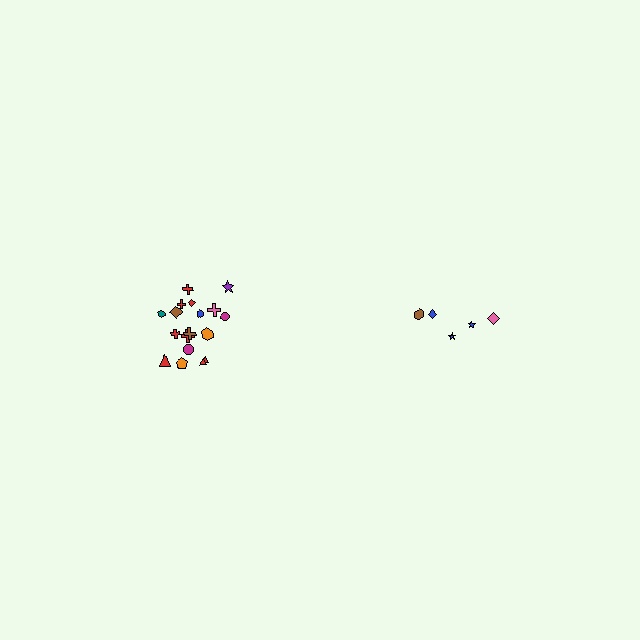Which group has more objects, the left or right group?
The left group.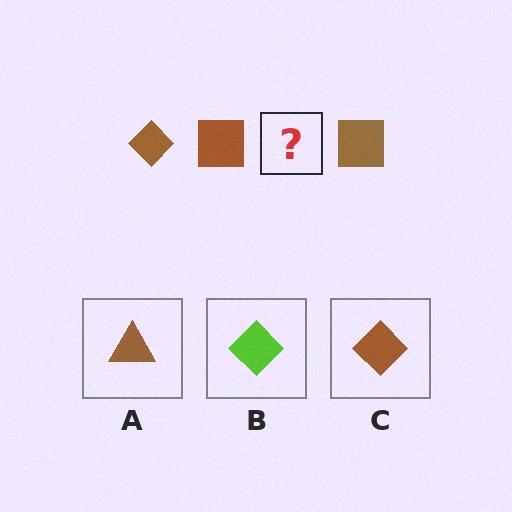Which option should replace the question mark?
Option C.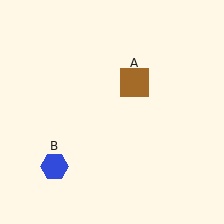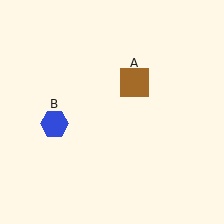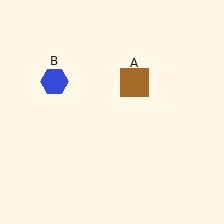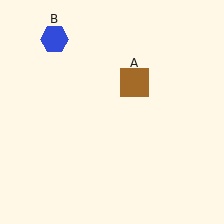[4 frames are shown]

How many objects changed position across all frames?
1 object changed position: blue hexagon (object B).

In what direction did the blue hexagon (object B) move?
The blue hexagon (object B) moved up.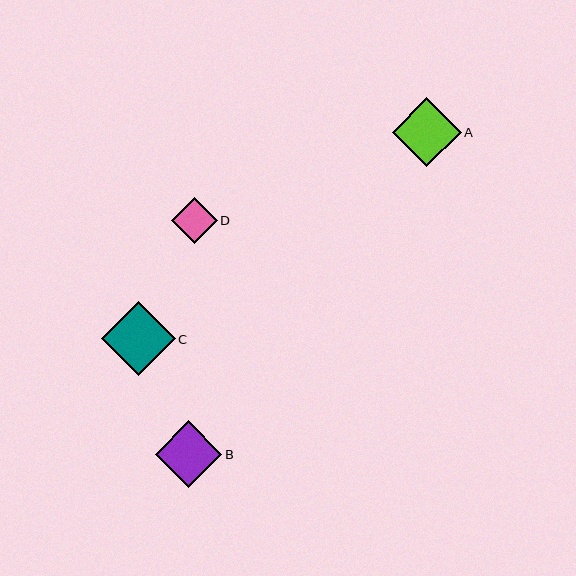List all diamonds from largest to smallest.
From largest to smallest: C, A, B, D.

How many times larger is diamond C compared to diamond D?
Diamond C is approximately 1.6 times the size of diamond D.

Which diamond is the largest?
Diamond C is the largest with a size of approximately 73 pixels.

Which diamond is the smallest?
Diamond D is the smallest with a size of approximately 46 pixels.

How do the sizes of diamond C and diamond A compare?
Diamond C and diamond A are approximately the same size.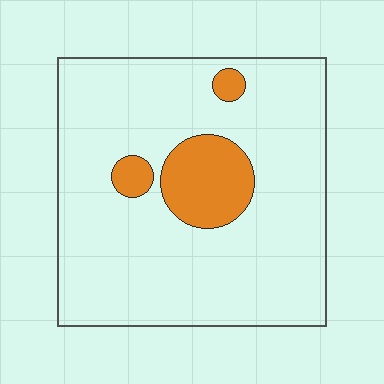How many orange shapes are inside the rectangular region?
3.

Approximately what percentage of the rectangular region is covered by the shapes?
Approximately 15%.